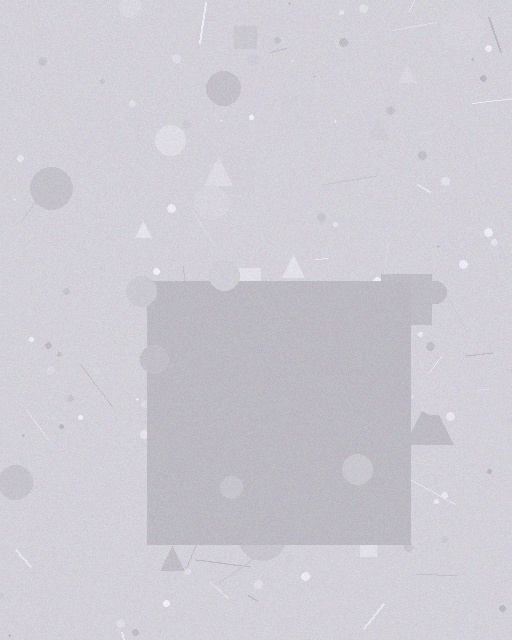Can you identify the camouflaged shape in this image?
The camouflaged shape is a square.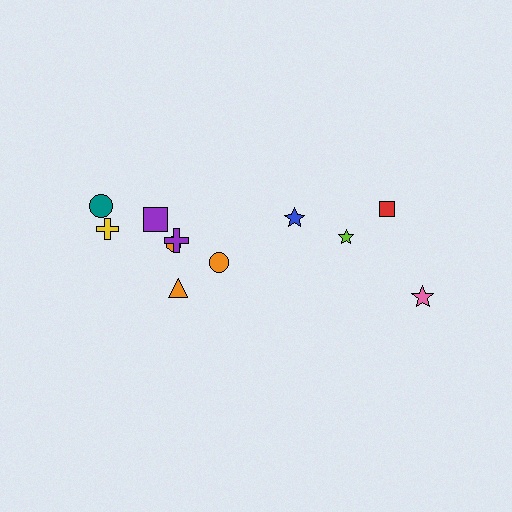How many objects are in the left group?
There are 7 objects.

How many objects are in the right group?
There are 4 objects.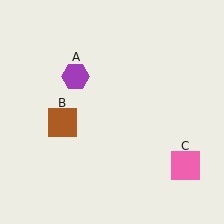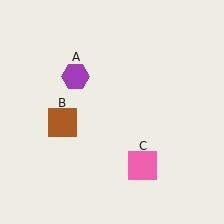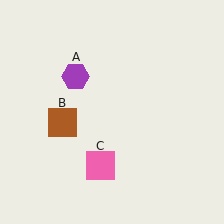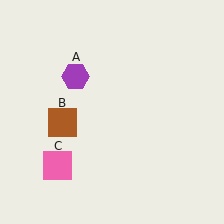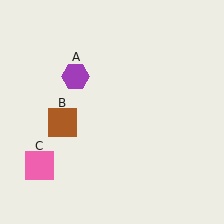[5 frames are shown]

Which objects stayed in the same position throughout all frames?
Purple hexagon (object A) and brown square (object B) remained stationary.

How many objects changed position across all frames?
1 object changed position: pink square (object C).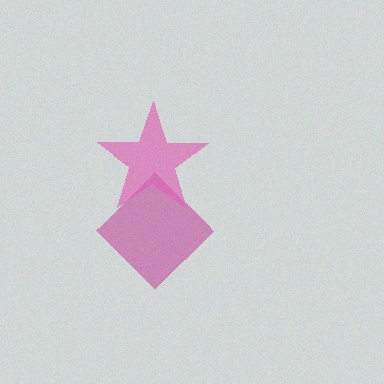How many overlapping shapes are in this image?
There are 2 overlapping shapes in the image.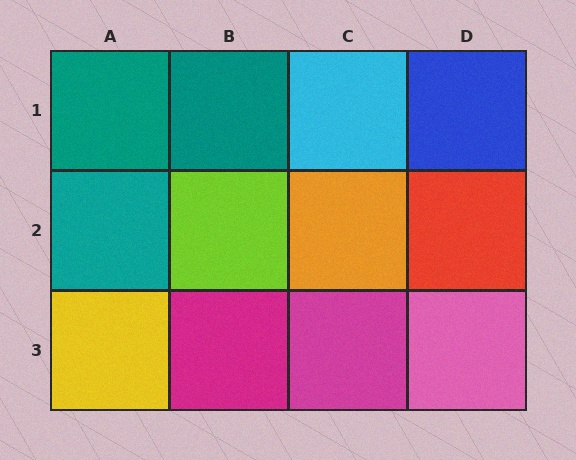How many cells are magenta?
2 cells are magenta.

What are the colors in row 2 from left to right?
Teal, lime, orange, red.